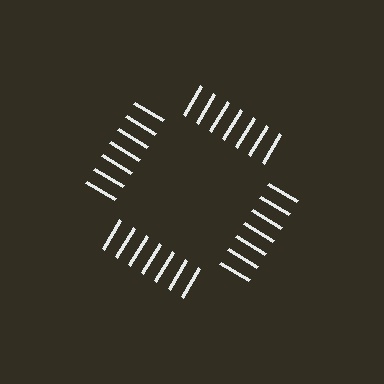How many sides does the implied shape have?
4 sides — the line-ends trace a square.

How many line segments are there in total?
28 — 7 along each of the 4 edges.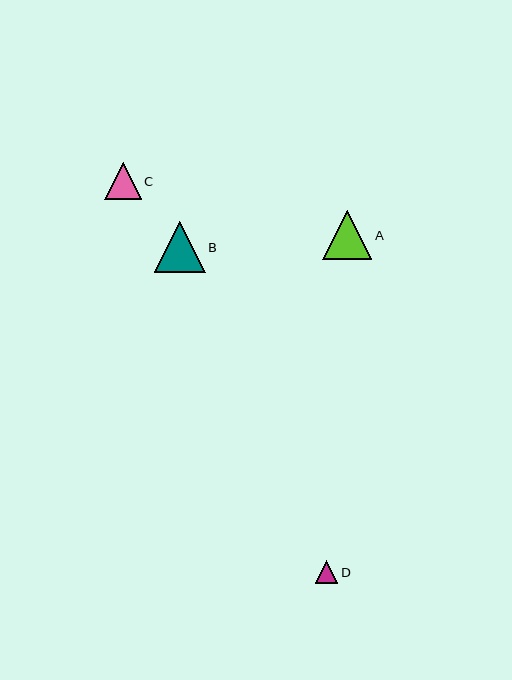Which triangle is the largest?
Triangle B is the largest with a size of approximately 51 pixels.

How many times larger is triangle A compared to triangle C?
Triangle A is approximately 1.3 times the size of triangle C.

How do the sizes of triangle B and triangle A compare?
Triangle B and triangle A are approximately the same size.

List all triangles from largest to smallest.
From largest to smallest: B, A, C, D.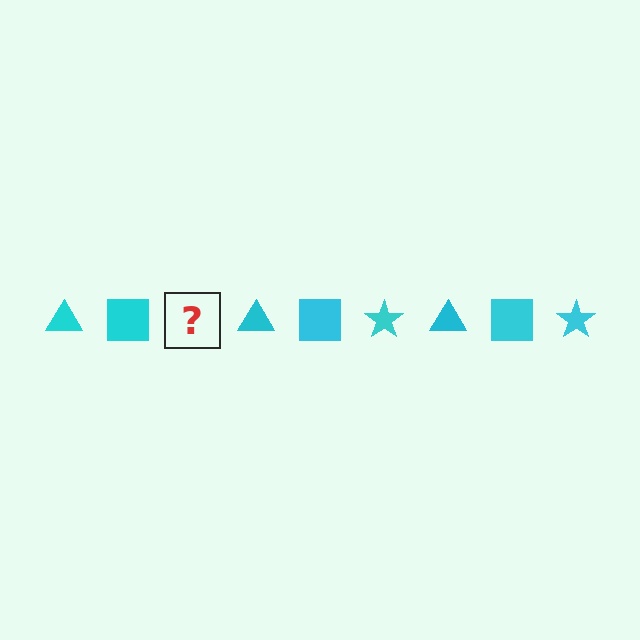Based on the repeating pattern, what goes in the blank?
The blank should be a cyan star.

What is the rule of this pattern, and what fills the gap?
The rule is that the pattern cycles through triangle, square, star shapes in cyan. The gap should be filled with a cyan star.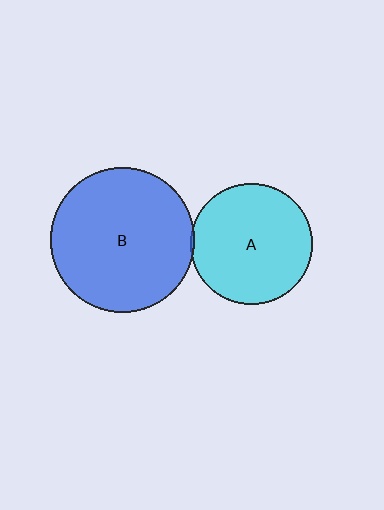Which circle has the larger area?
Circle B (blue).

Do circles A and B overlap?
Yes.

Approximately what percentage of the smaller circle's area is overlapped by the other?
Approximately 5%.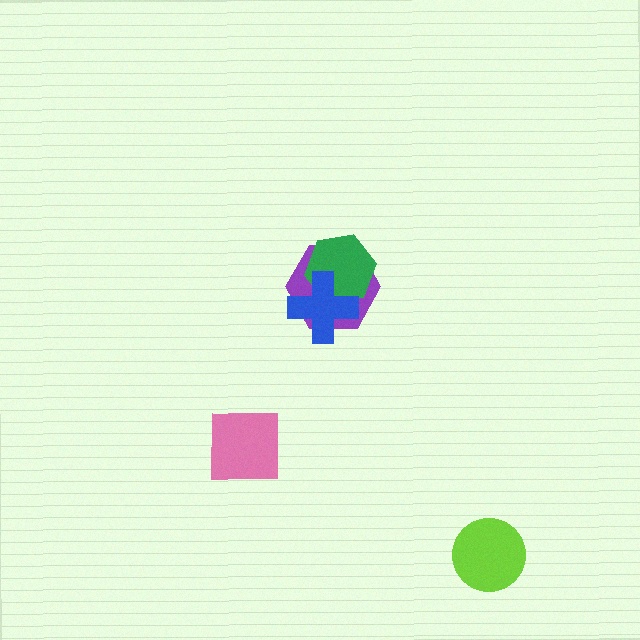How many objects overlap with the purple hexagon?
2 objects overlap with the purple hexagon.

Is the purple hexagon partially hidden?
Yes, it is partially covered by another shape.